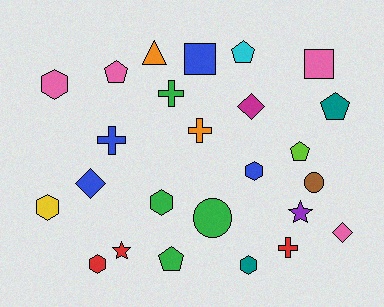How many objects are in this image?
There are 25 objects.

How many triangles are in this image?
There is 1 triangle.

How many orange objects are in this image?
There are 2 orange objects.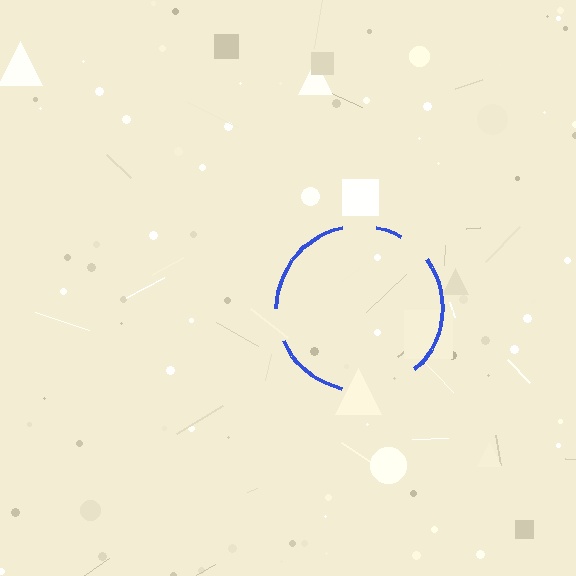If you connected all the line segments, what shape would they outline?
They would outline a circle.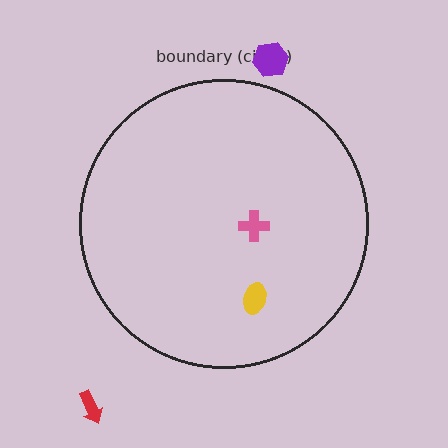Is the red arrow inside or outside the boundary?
Outside.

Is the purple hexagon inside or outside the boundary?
Outside.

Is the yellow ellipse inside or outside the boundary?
Inside.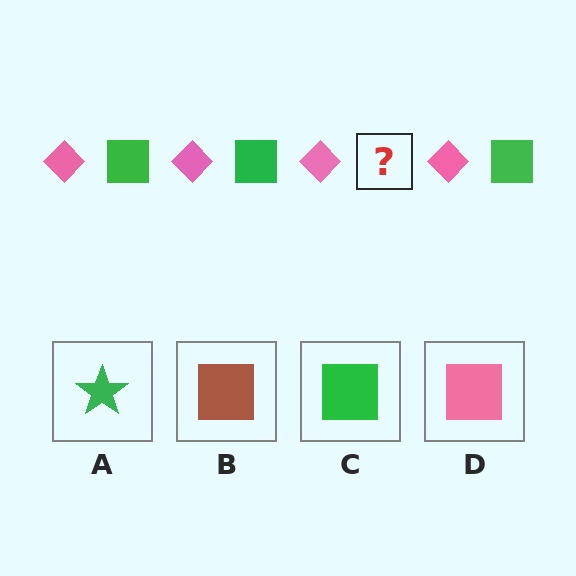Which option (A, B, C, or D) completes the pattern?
C.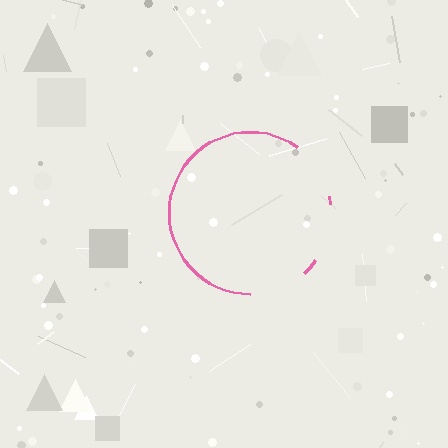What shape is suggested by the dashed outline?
The dashed outline suggests a circle.